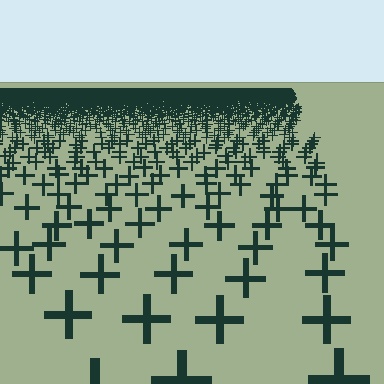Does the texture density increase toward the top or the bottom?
Density increases toward the top.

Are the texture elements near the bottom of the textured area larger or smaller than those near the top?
Larger. Near the bottom, elements are closer to the viewer and appear at a bigger on-screen size.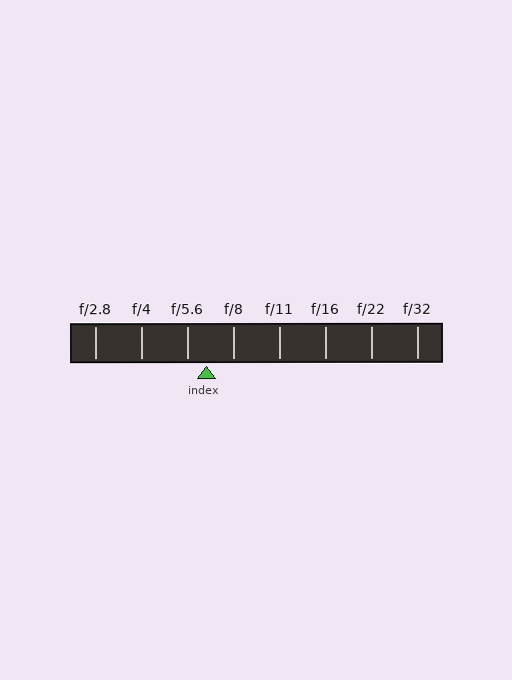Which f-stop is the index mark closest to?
The index mark is closest to f/5.6.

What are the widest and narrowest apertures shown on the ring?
The widest aperture shown is f/2.8 and the narrowest is f/32.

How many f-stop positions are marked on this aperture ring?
There are 8 f-stop positions marked.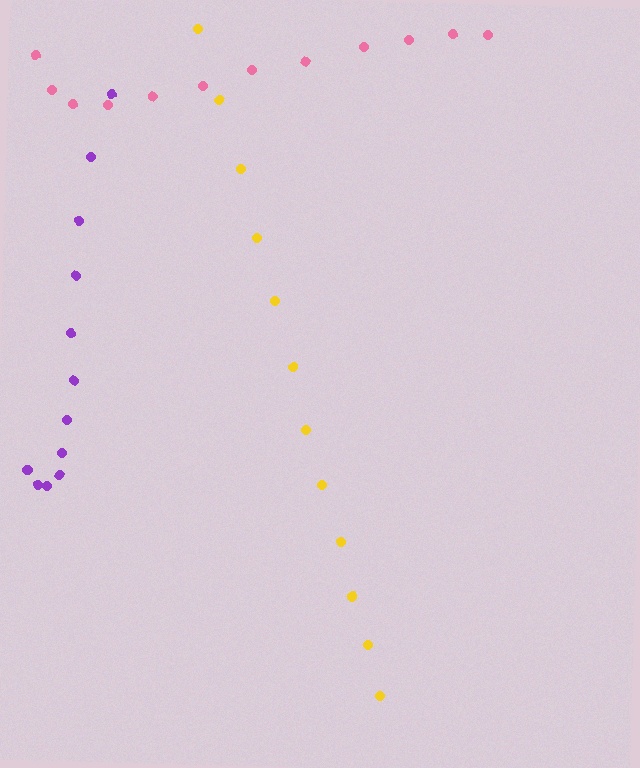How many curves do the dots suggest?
There are 3 distinct paths.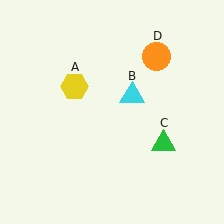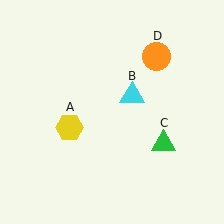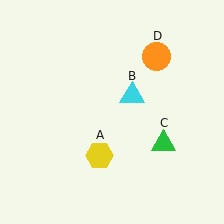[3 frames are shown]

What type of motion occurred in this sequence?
The yellow hexagon (object A) rotated counterclockwise around the center of the scene.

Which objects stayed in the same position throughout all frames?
Cyan triangle (object B) and green triangle (object C) and orange circle (object D) remained stationary.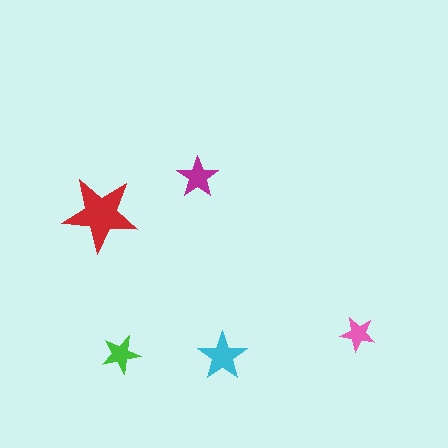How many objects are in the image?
There are 5 objects in the image.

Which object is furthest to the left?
The red star is leftmost.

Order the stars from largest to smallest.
the red one, the cyan one, the magenta one, the green one, the pink one.